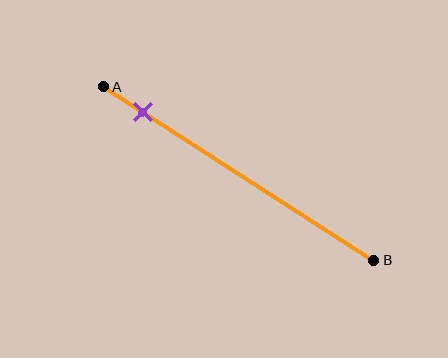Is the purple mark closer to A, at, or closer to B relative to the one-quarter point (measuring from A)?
The purple mark is closer to point A than the one-quarter point of segment AB.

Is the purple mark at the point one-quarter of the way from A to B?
No, the mark is at about 15% from A, not at the 25% one-quarter point.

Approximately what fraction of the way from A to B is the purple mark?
The purple mark is approximately 15% of the way from A to B.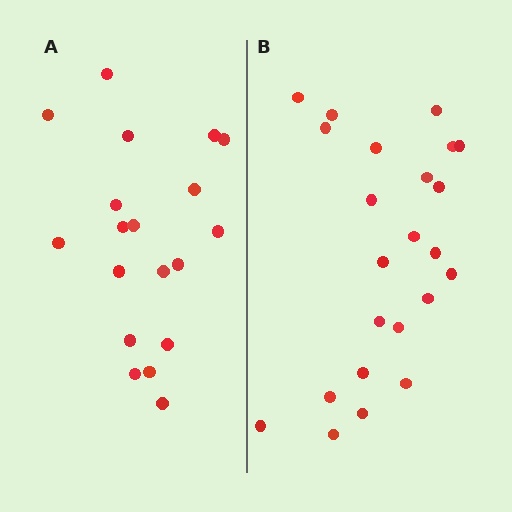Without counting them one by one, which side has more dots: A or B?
Region B (the right region) has more dots.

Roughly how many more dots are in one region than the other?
Region B has about 4 more dots than region A.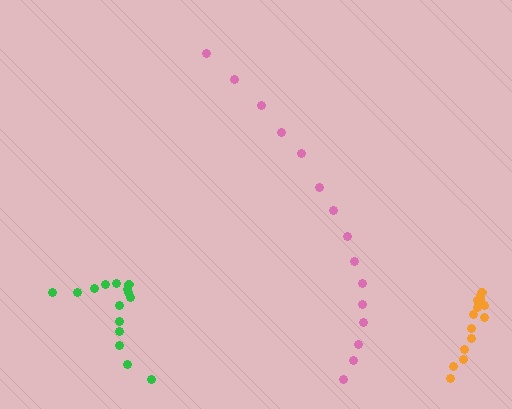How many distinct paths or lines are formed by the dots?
There are 3 distinct paths.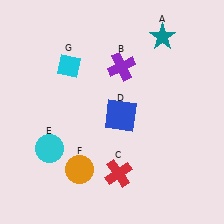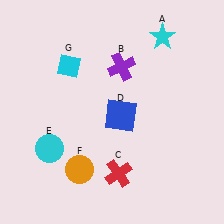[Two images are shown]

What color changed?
The star (A) changed from teal in Image 1 to cyan in Image 2.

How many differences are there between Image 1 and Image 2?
There is 1 difference between the two images.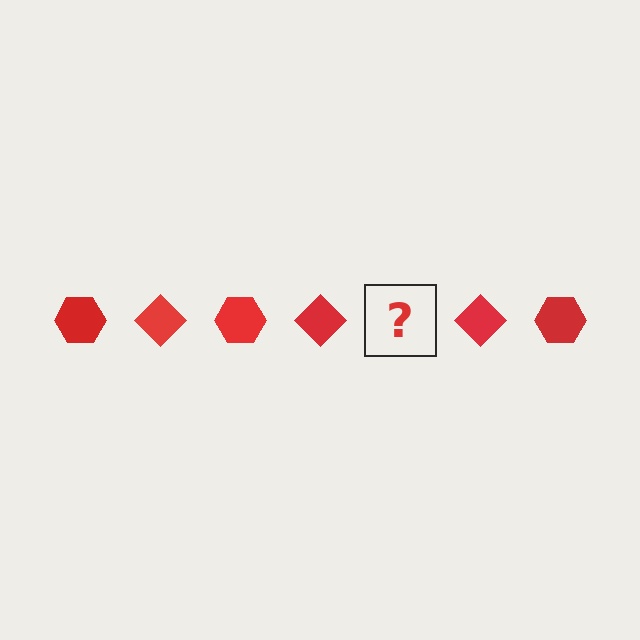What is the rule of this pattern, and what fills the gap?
The rule is that the pattern cycles through hexagon, diamond shapes in red. The gap should be filled with a red hexagon.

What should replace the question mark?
The question mark should be replaced with a red hexagon.